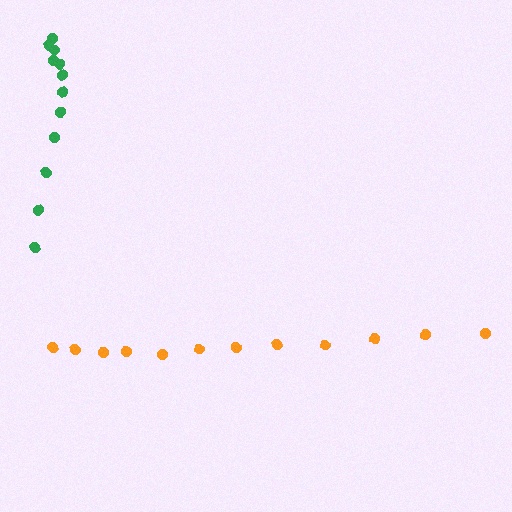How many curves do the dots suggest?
There are 2 distinct paths.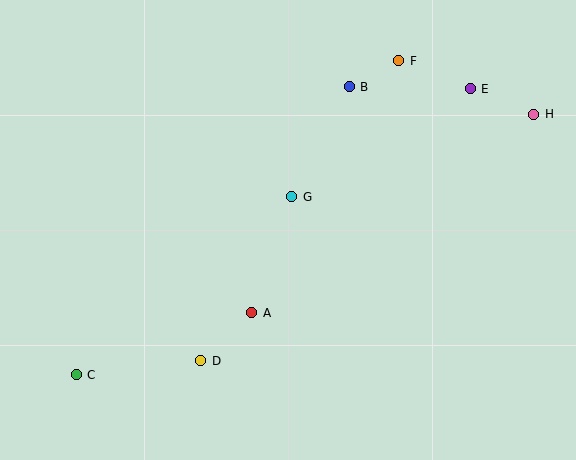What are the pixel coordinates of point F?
Point F is at (399, 61).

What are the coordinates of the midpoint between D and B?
The midpoint between D and B is at (275, 224).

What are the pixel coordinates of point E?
Point E is at (470, 89).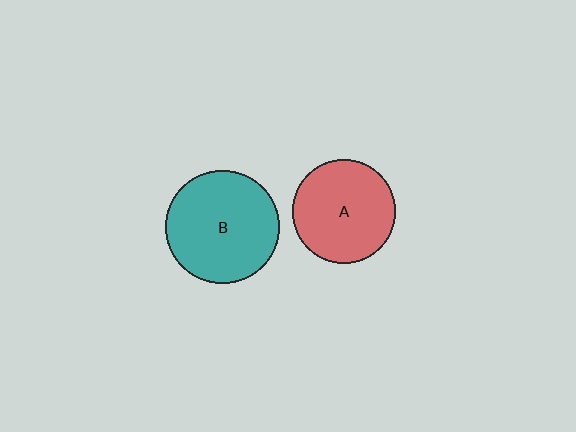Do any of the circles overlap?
No, none of the circles overlap.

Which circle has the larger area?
Circle B (teal).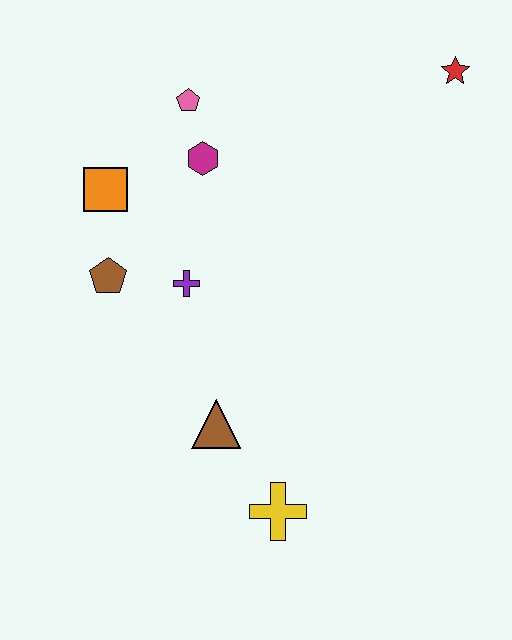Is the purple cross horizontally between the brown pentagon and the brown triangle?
Yes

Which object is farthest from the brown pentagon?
The red star is farthest from the brown pentagon.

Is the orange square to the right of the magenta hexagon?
No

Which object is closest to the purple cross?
The brown pentagon is closest to the purple cross.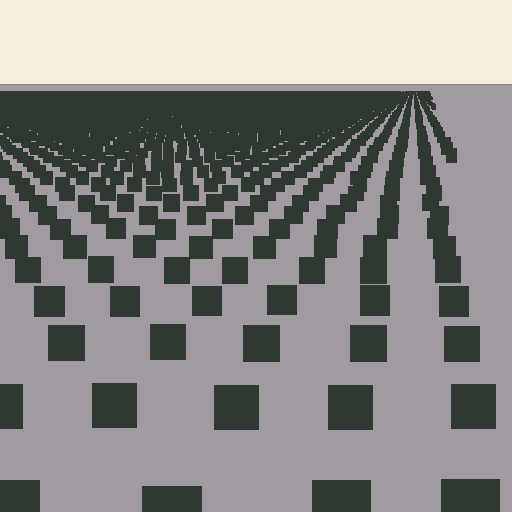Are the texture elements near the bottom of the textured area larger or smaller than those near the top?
Larger. Near the bottom, elements are closer to the viewer and appear at a bigger on-screen size.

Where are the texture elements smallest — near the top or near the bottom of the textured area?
Near the top.